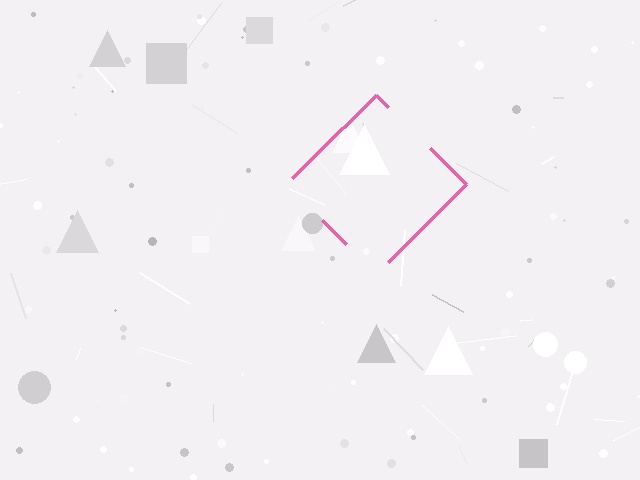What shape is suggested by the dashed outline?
The dashed outline suggests a diamond.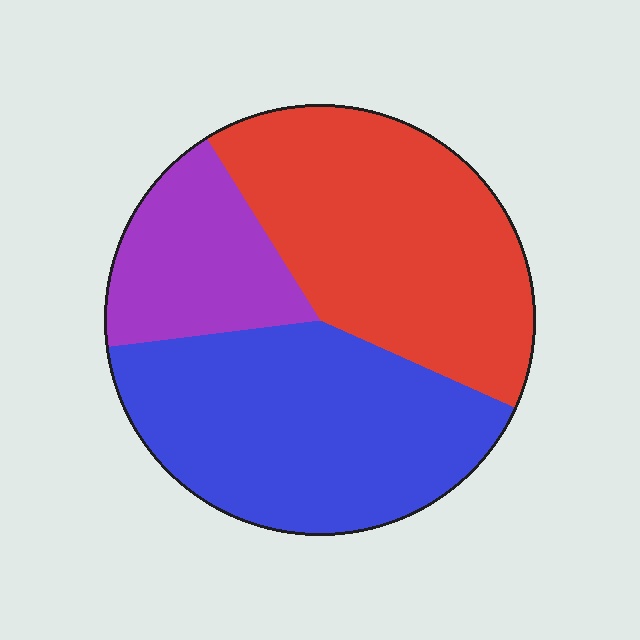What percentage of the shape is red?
Red takes up between a quarter and a half of the shape.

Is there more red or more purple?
Red.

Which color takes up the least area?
Purple, at roughly 20%.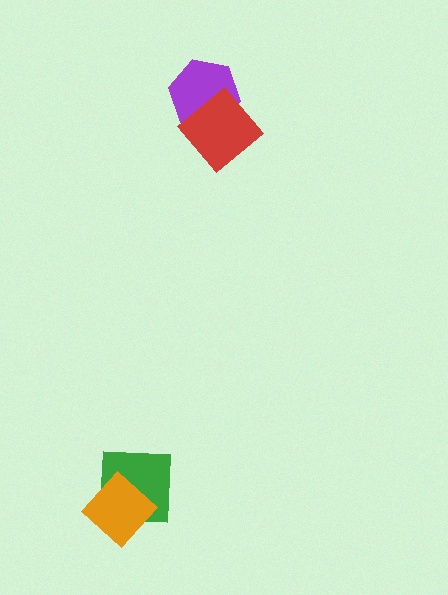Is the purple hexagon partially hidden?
Yes, it is partially covered by another shape.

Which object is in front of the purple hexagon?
The red diamond is in front of the purple hexagon.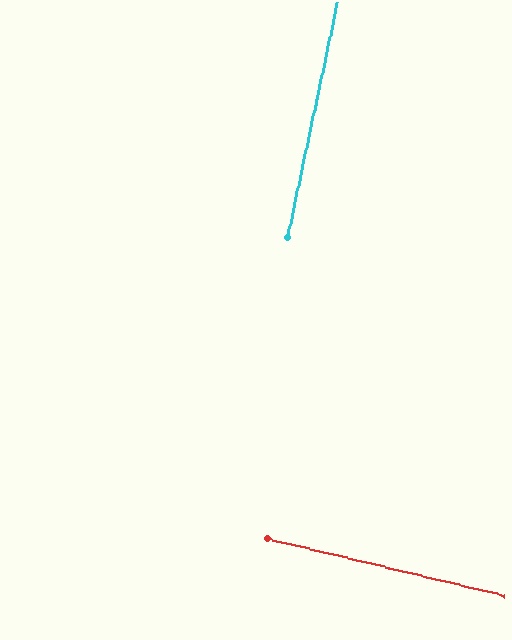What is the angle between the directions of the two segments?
Approximately 88 degrees.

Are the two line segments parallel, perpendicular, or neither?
Perpendicular — they meet at approximately 88°.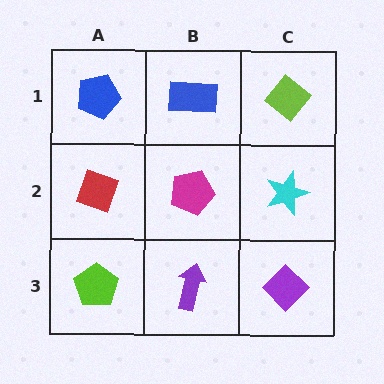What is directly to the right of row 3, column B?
A purple diamond.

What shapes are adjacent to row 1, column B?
A magenta pentagon (row 2, column B), a blue pentagon (row 1, column A), a lime diamond (row 1, column C).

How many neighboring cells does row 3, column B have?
3.